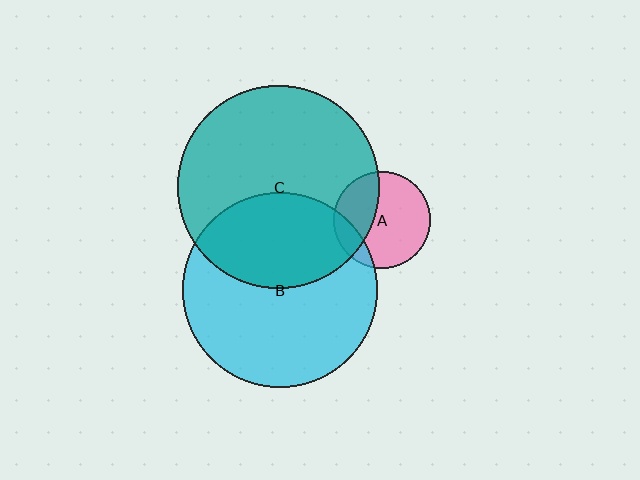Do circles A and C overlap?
Yes.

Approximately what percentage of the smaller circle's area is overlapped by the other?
Approximately 35%.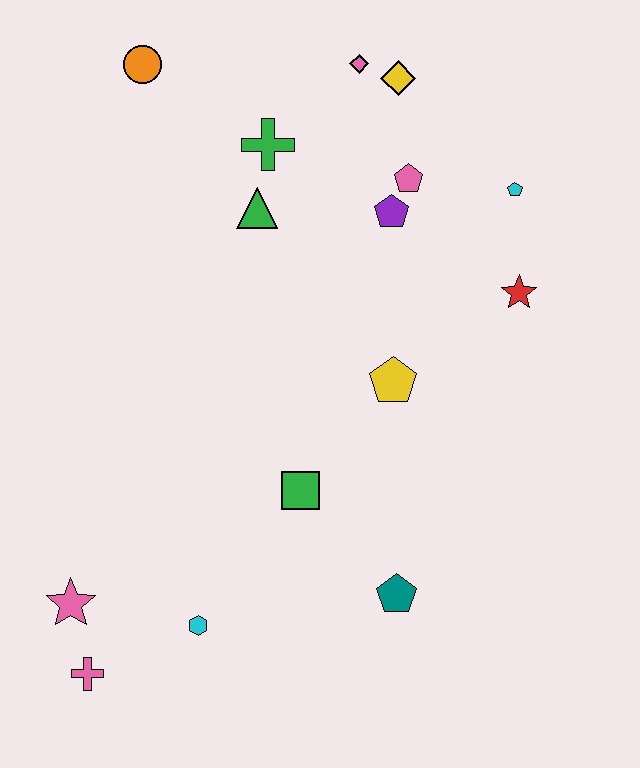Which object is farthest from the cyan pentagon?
The pink cross is farthest from the cyan pentagon.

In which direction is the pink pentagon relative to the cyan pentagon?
The pink pentagon is to the left of the cyan pentagon.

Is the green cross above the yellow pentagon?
Yes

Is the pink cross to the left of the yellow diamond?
Yes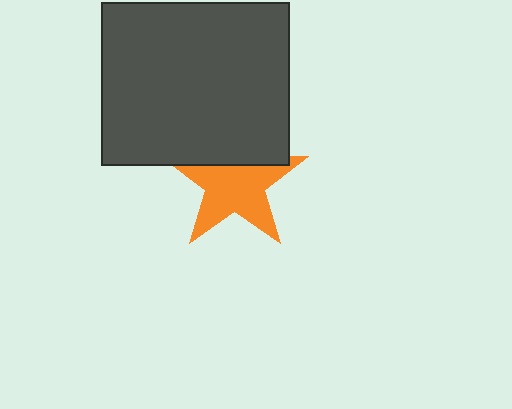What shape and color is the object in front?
The object in front is a dark gray rectangle.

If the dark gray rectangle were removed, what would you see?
You would see the complete orange star.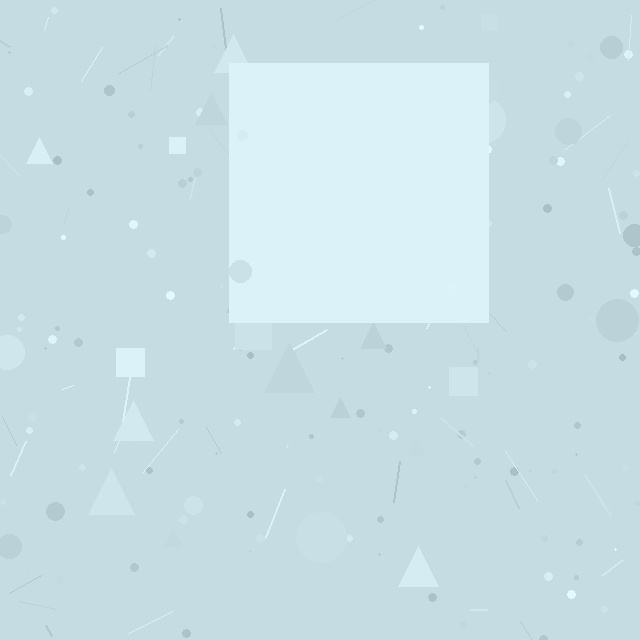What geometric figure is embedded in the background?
A square is embedded in the background.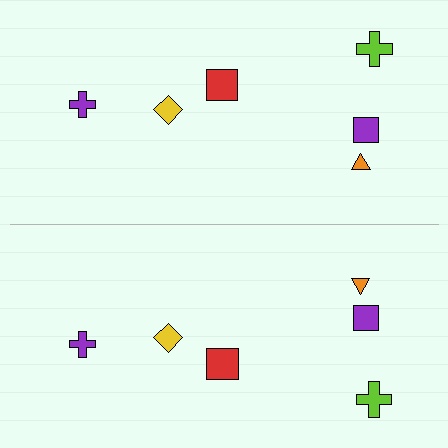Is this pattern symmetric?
Yes, this pattern has bilateral (reflection) symmetry.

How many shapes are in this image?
There are 12 shapes in this image.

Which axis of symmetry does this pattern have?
The pattern has a horizontal axis of symmetry running through the center of the image.